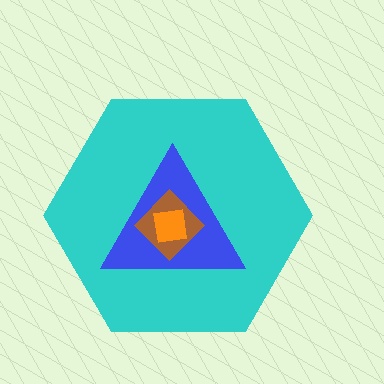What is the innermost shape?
The orange square.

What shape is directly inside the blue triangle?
The brown diamond.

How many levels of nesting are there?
4.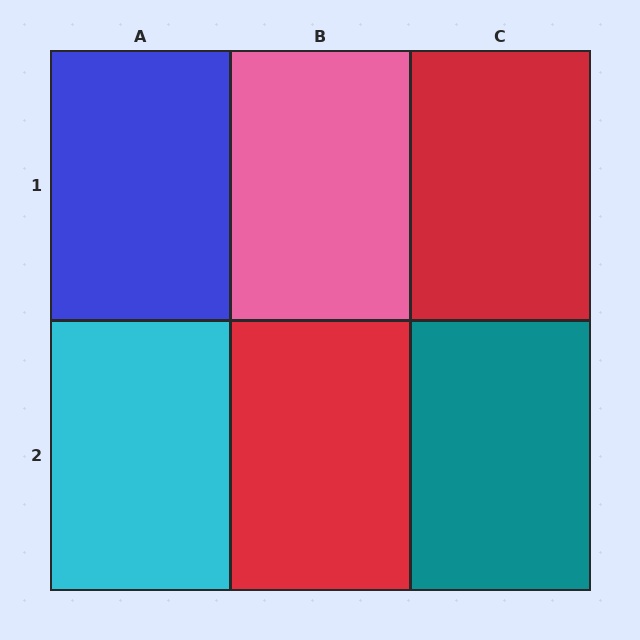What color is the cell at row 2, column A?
Cyan.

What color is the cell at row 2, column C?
Teal.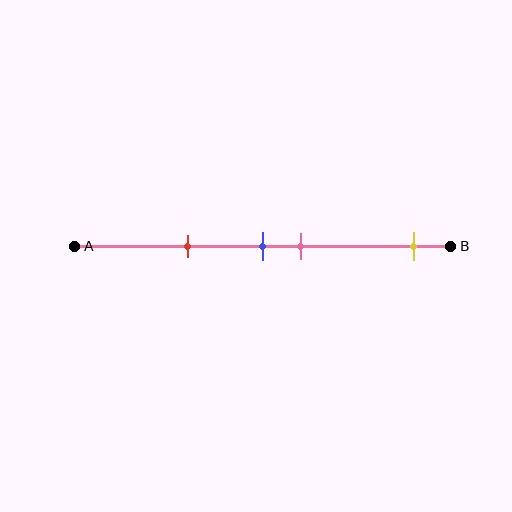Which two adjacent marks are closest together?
The blue and pink marks are the closest adjacent pair.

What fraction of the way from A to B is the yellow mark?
The yellow mark is approximately 90% (0.9) of the way from A to B.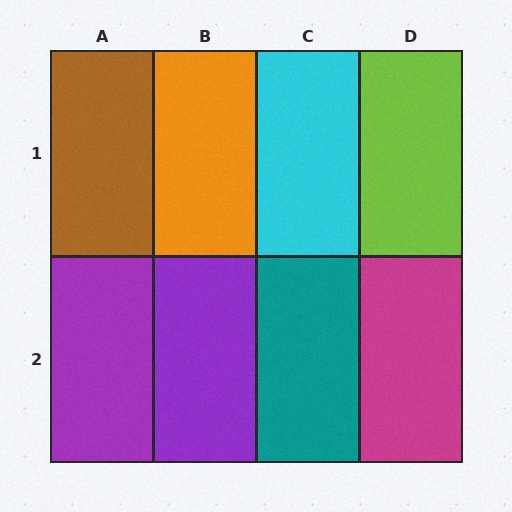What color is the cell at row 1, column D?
Lime.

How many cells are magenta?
1 cell is magenta.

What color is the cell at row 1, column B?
Orange.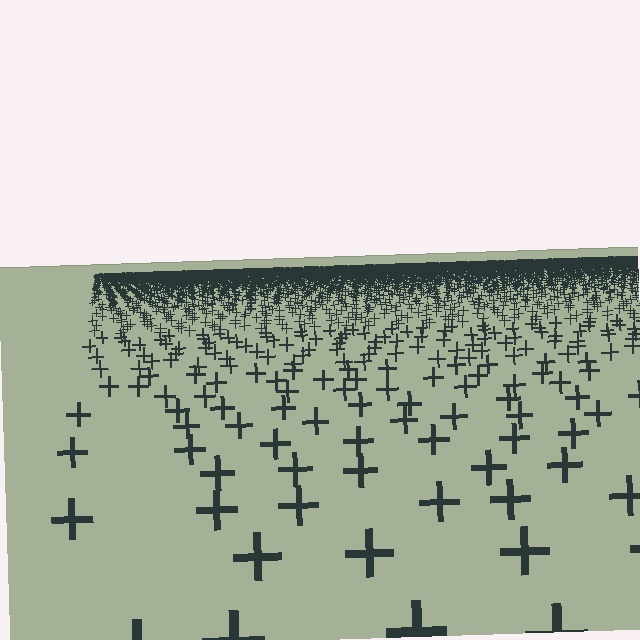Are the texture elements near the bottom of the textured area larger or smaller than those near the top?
Larger. Near the bottom, elements are closer to the viewer and appear at a bigger on-screen size.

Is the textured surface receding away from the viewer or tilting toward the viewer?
The surface is receding away from the viewer. Texture elements get smaller and denser toward the top.